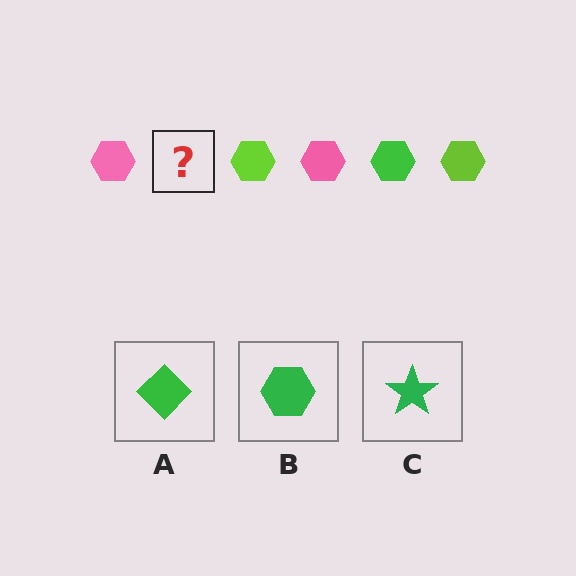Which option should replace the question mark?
Option B.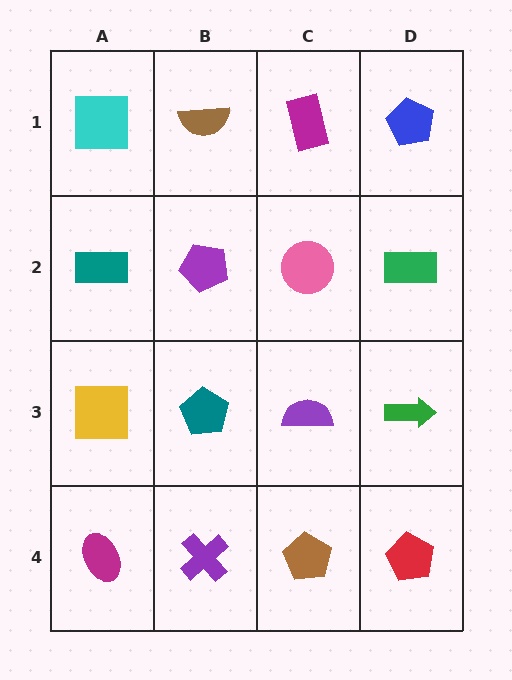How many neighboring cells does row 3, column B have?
4.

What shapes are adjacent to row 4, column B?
A teal pentagon (row 3, column B), a magenta ellipse (row 4, column A), a brown pentagon (row 4, column C).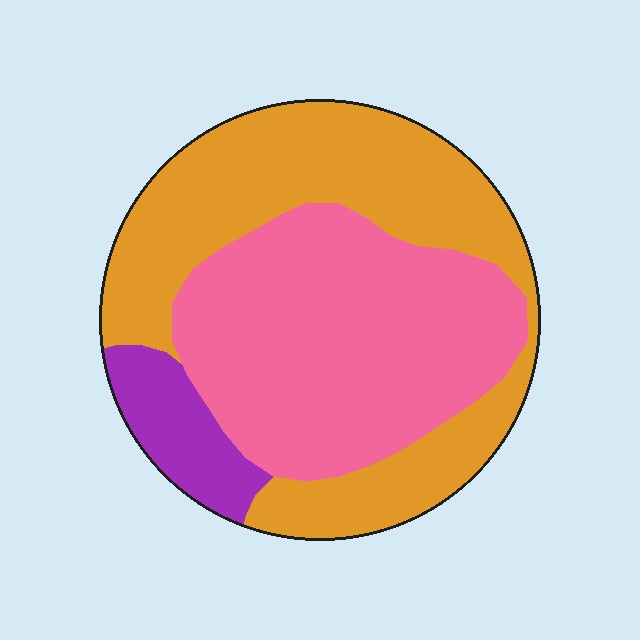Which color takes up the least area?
Purple, at roughly 10%.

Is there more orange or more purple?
Orange.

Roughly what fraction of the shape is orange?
Orange covers roughly 45% of the shape.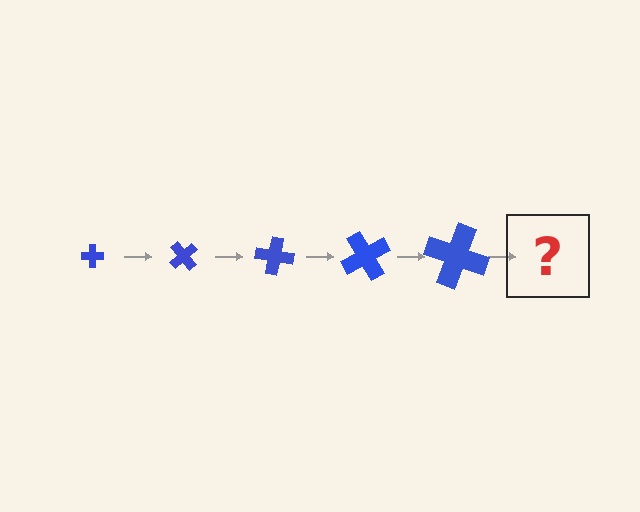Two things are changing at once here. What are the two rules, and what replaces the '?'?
The two rules are that the cross grows larger each step and it rotates 50 degrees each step. The '?' should be a cross, larger than the previous one and rotated 250 degrees from the start.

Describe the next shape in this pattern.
It should be a cross, larger than the previous one and rotated 250 degrees from the start.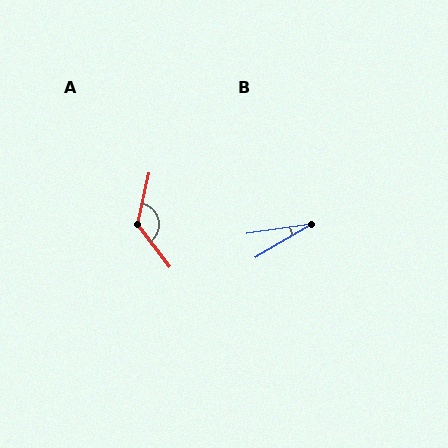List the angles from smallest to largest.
B (22°), A (130°).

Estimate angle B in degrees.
Approximately 22 degrees.